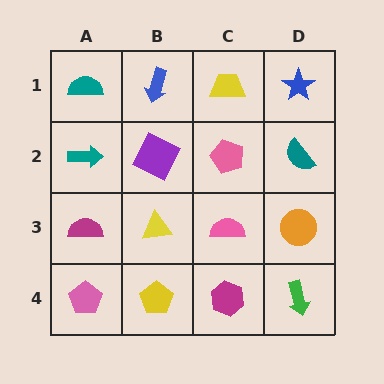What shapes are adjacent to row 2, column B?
A blue arrow (row 1, column B), a yellow triangle (row 3, column B), a teal arrow (row 2, column A), a pink pentagon (row 2, column C).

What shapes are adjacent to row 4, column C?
A pink semicircle (row 3, column C), a yellow pentagon (row 4, column B), a green arrow (row 4, column D).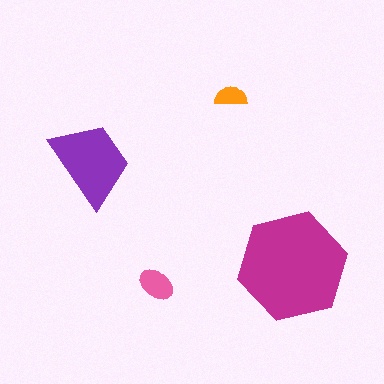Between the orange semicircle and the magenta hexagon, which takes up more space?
The magenta hexagon.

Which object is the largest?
The magenta hexagon.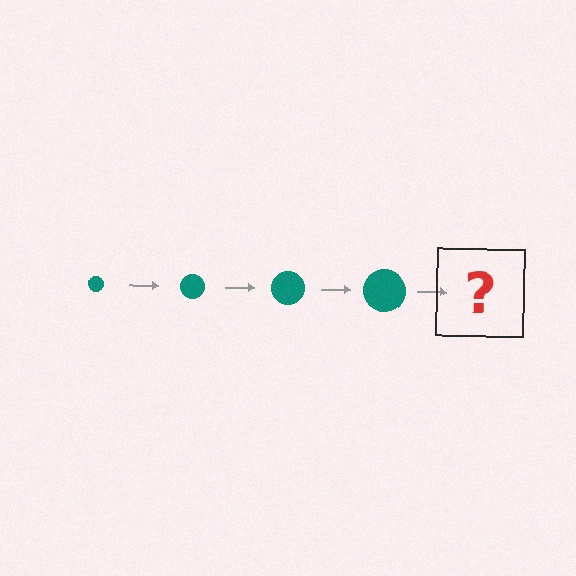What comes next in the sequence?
The next element should be a teal circle, larger than the previous one.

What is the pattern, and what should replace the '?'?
The pattern is that the circle gets progressively larger each step. The '?' should be a teal circle, larger than the previous one.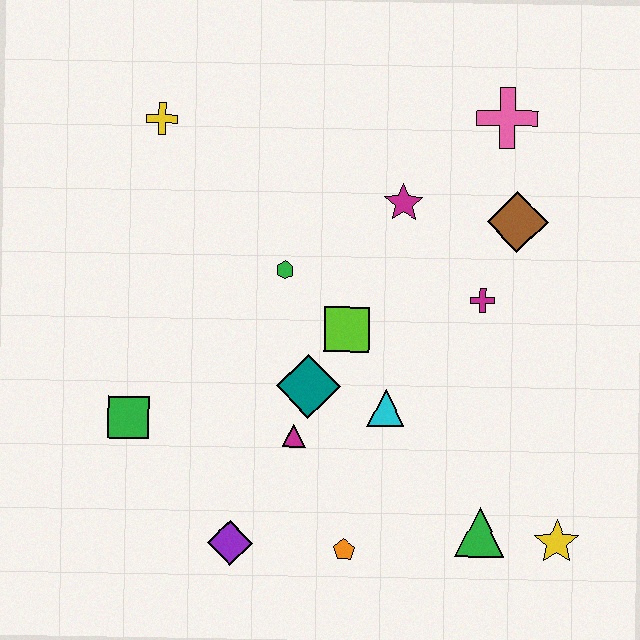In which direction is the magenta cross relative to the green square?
The magenta cross is to the right of the green square.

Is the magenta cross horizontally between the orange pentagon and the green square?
No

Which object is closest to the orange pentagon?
The purple diamond is closest to the orange pentagon.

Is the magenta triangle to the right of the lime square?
No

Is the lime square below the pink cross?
Yes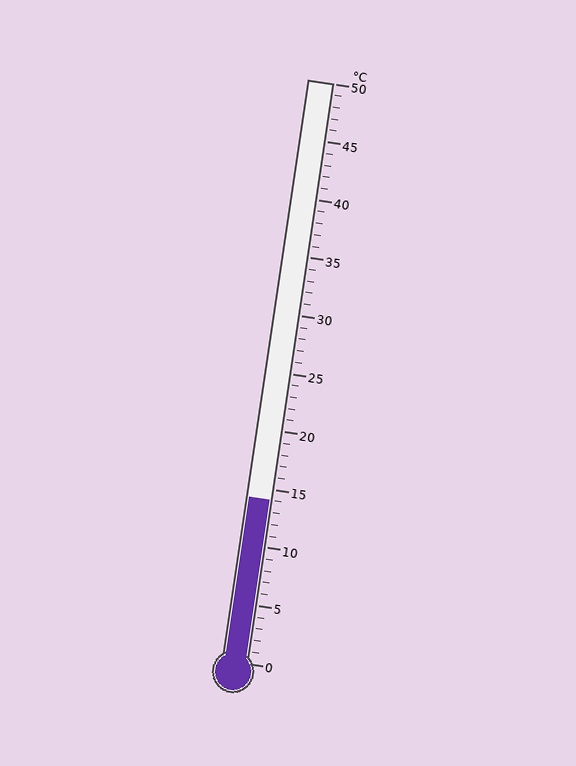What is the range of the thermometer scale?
The thermometer scale ranges from 0°C to 50°C.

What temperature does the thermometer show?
The thermometer shows approximately 14°C.